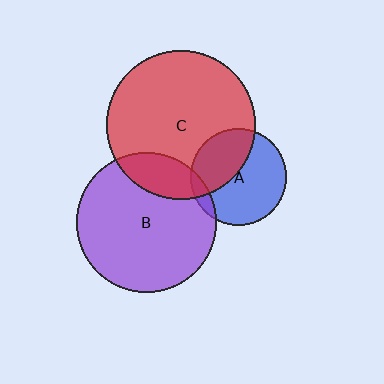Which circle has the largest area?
Circle C (red).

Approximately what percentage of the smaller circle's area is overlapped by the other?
Approximately 10%.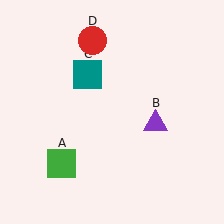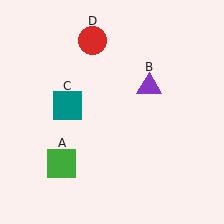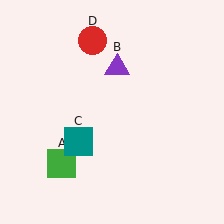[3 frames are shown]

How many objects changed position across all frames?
2 objects changed position: purple triangle (object B), teal square (object C).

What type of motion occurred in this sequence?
The purple triangle (object B), teal square (object C) rotated counterclockwise around the center of the scene.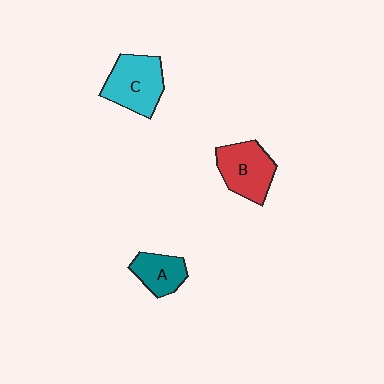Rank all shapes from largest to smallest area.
From largest to smallest: C (cyan), B (red), A (teal).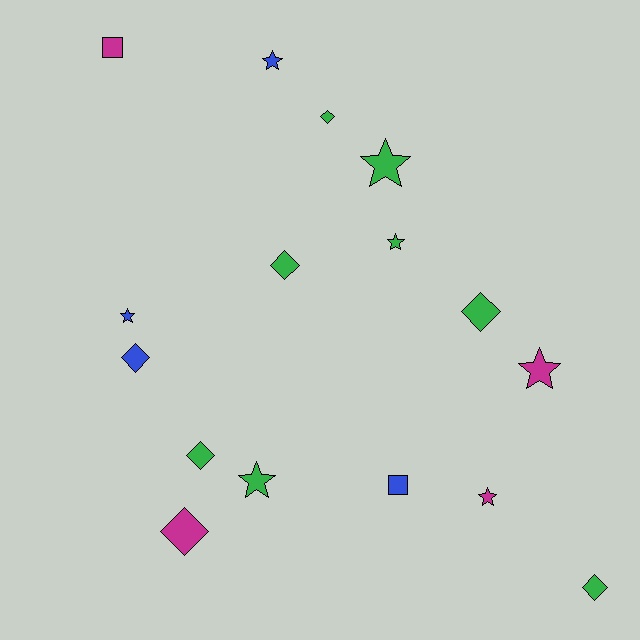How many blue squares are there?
There is 1 blue square.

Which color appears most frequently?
Green, with 8 objects.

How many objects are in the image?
There are 16 objects.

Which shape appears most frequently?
Star, with 7 objects.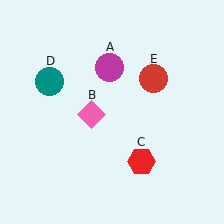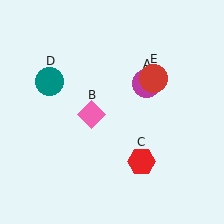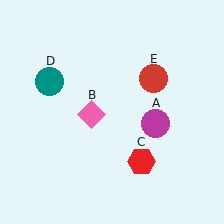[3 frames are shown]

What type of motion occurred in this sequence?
The magenta circle (object A) rotated clockwise around the center of the scene.